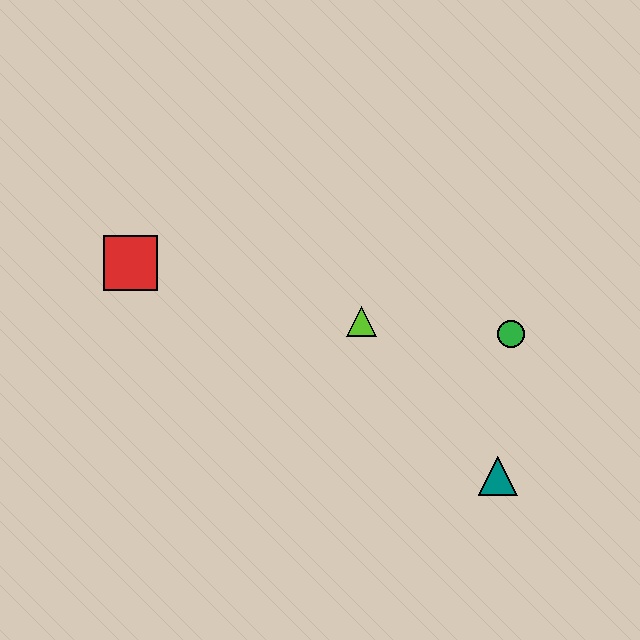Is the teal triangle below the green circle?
Yes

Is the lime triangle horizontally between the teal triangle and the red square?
Yes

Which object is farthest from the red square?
The teal triangle is farthest from the red square.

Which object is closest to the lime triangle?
The green circle is closest to the lime triangle.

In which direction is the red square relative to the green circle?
The red square is to the left of the green circle.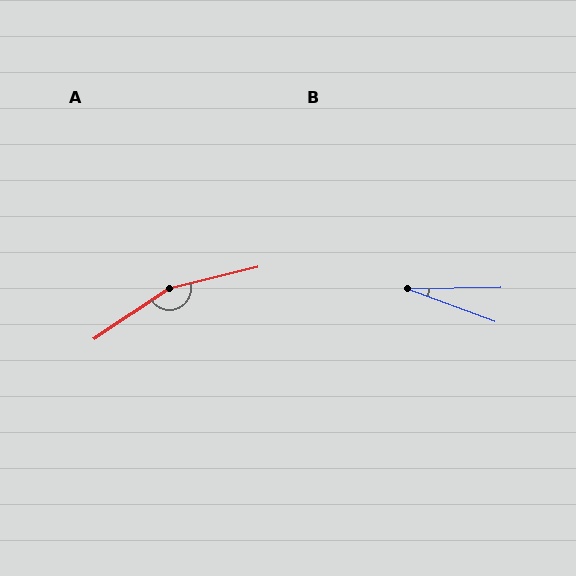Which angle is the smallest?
B, at approximately 22 degrees.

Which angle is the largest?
A, at approximately 159 degrees.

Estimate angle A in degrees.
Approximately 159 degrees.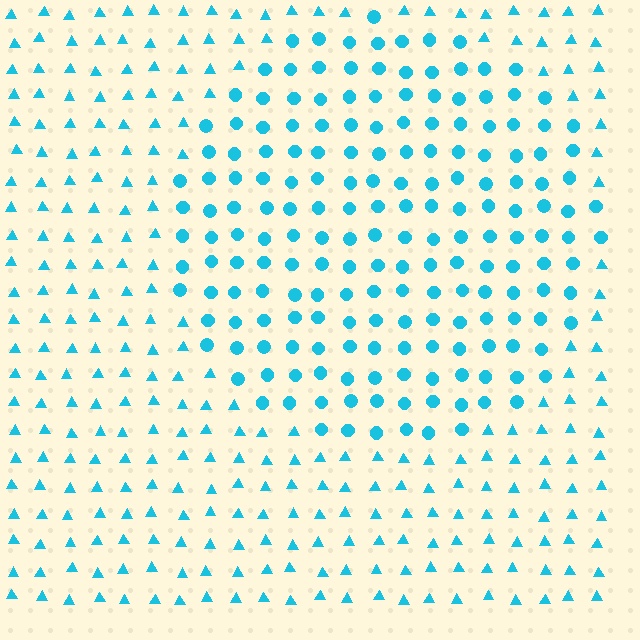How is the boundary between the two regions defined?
The boundary is defined by a change in element shape: circles inside vs. triangles outside. All elements share the same color and spacing.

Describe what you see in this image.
The image is filled with small cyan elements arranged in a uniform grid. A circle-shaped region contains circles, while the surrounding area contains triangles. The boundary is defined purely by the change in element shape.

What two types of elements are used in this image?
The image uses circles inside the circle region and triangles outside it.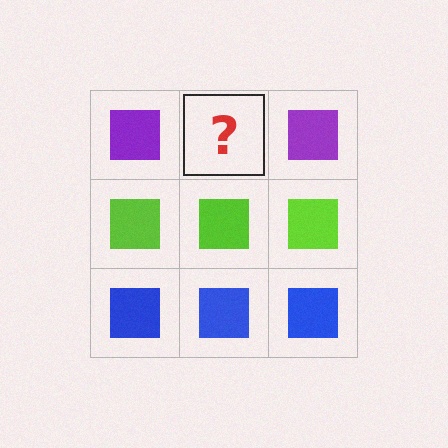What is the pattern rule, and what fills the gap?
The rule is that each row has a consistent color. The gap should be filled with a purple square.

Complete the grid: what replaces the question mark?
The question mark should be replaced with a purple square.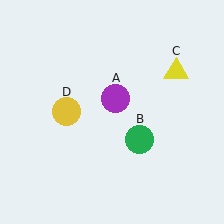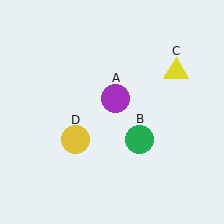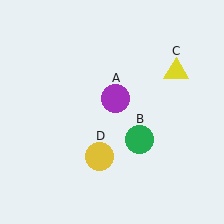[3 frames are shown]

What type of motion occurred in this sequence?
The yellow circle (object D) rotated counterclockwise around the center of the scene.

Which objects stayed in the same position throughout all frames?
Purple circle (object A) and green circle (object B) and yellow triangle (object C) remained stationary.